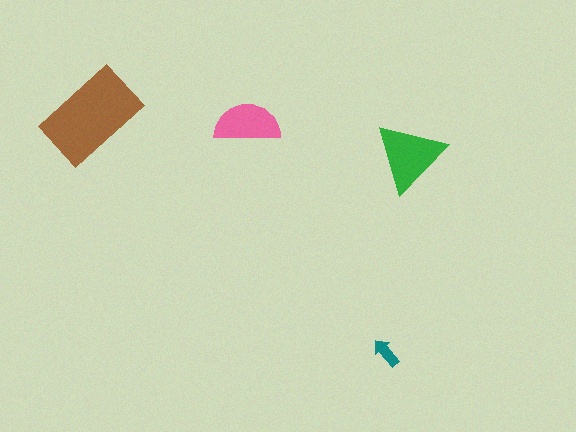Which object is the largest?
The brown rectangle.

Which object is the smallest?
The teal arrow.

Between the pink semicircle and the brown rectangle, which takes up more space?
The brown rectangle.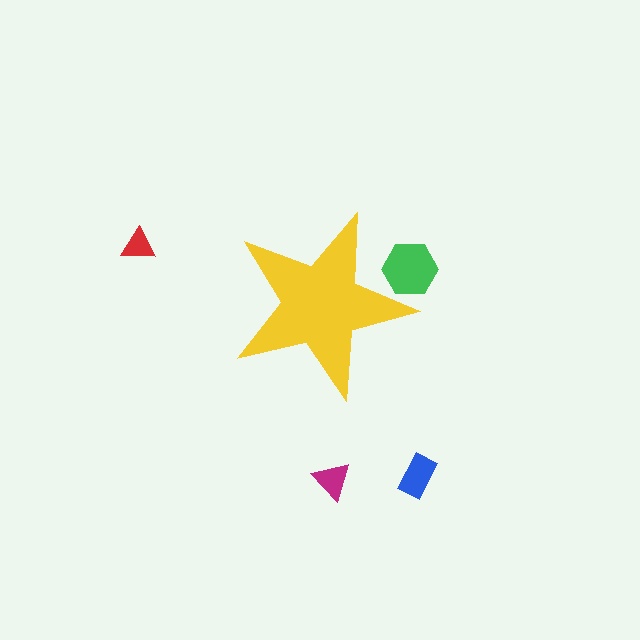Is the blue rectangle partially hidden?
No, the blue rectangle is fully visible.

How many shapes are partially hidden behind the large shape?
1 shape is partially hidden.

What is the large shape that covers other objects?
A yellow star.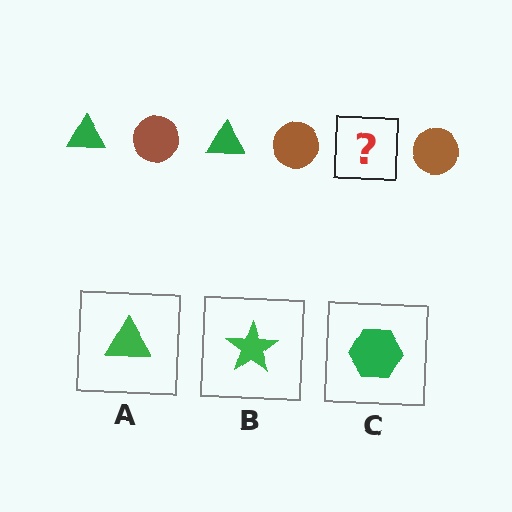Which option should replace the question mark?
Option A.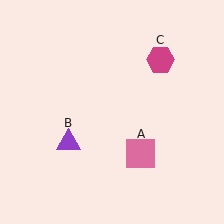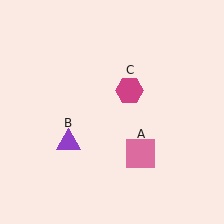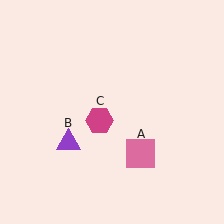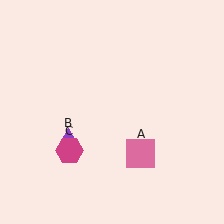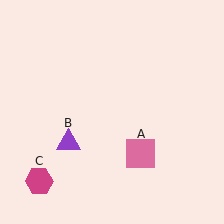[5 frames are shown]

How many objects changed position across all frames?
1 object changed position: magenta hexagon (object C).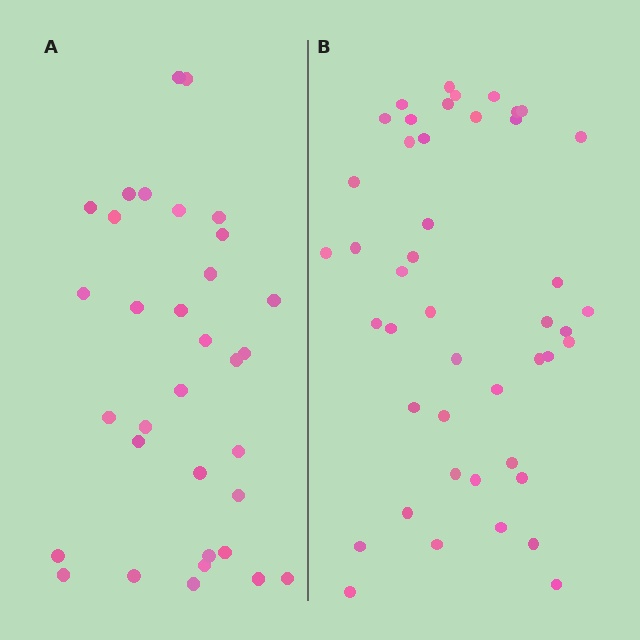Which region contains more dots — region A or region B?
Region B (the right region) has more dots.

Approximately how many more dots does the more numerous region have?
Region B has roughly 12 or so more dots than region A.